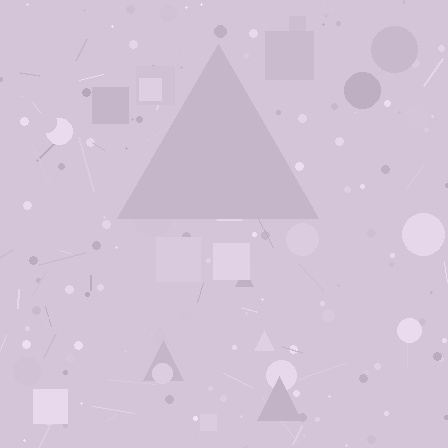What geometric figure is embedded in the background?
A triangle is embedded in the background.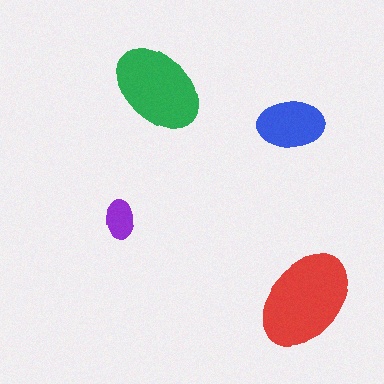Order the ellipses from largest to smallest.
the red one, the green one, the blue one, the purple one.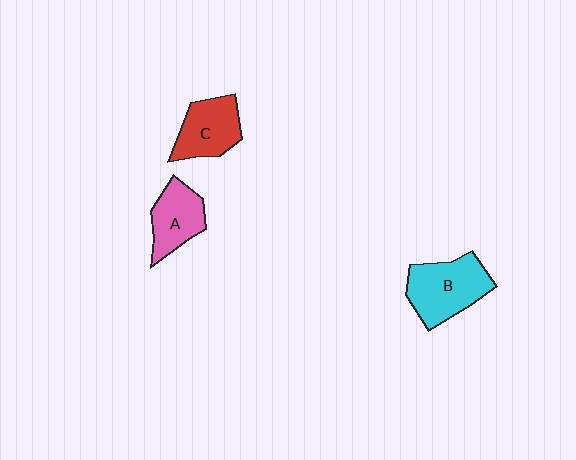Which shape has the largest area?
Shape B (cyan).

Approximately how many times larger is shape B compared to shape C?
Approximately 1.3 times.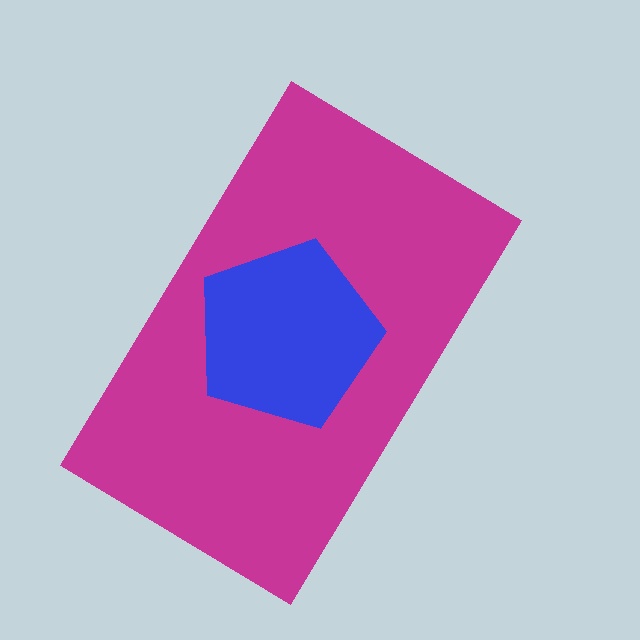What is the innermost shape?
The blue pentagon.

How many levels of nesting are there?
2.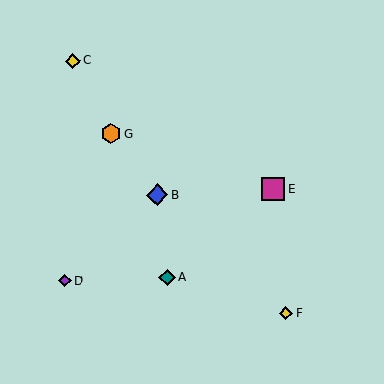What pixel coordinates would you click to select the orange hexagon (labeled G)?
Click at (111, 134) to select the orange hexagon G.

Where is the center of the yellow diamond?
The center of the yellow diamond is at (73, 61).